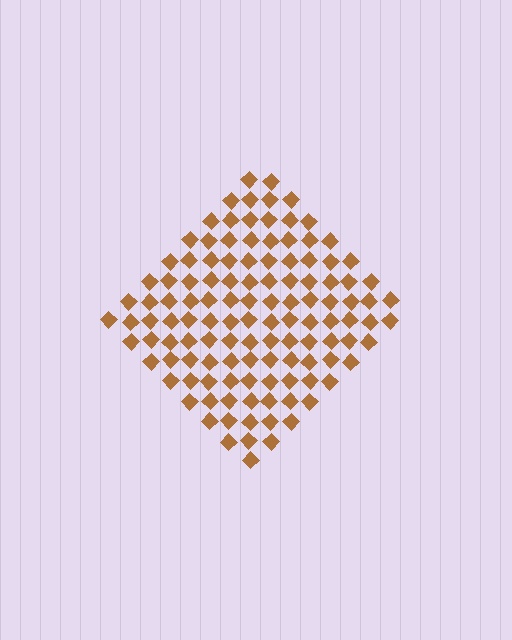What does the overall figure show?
The overall figure shows a diamond.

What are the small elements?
The small elements are diamonds.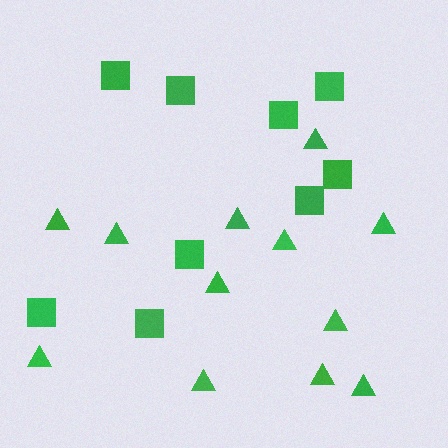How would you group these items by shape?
There are 2 groups: one group of triangles (12) and one group of squares (9).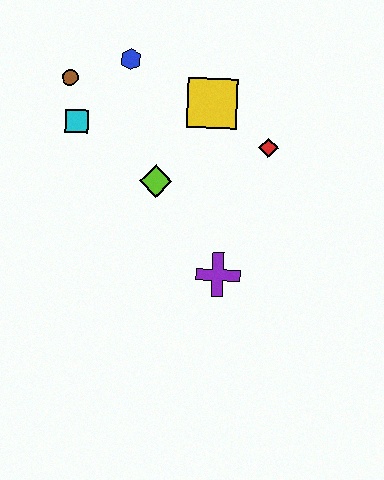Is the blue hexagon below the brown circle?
No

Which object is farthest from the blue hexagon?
The purple cross is farthest from the blue hexagon.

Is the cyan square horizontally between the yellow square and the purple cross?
No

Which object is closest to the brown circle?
The cyan square is closest to the brown circle.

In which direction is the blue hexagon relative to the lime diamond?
The blue hexagon is above the lime diamond.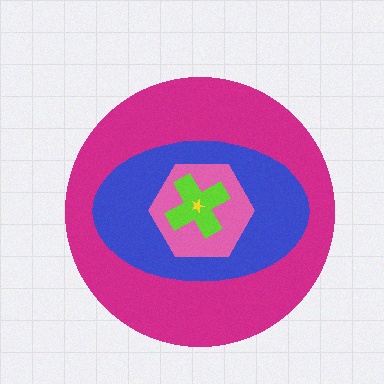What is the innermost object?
The yellow star.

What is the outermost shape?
The magenta circle.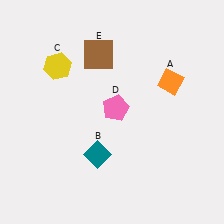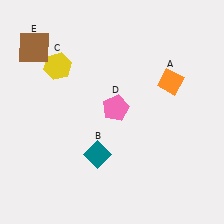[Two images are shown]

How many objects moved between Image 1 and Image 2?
1 object moved between the two images.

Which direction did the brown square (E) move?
The brown square (E) moved left.